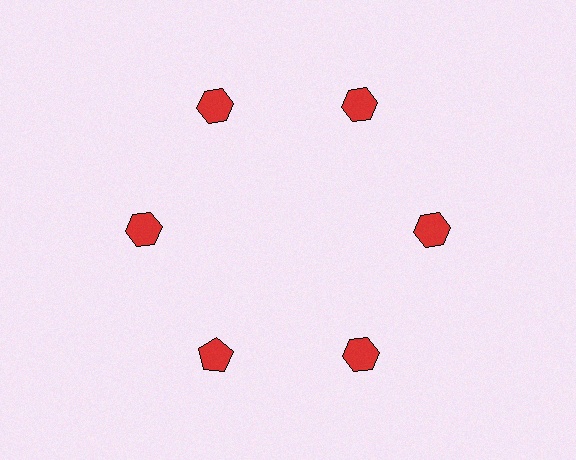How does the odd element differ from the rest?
It has a different shape: pentagon instead of hexagon.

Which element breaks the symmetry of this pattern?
The red pentagon at roughly the 7 o'clock position breaks the symmetry. All other shapes are red hexagons.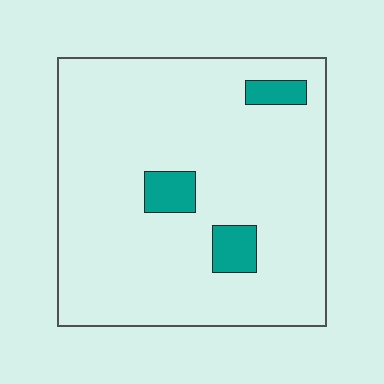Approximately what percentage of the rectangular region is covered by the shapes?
Approximately 10%.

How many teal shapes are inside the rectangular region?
3.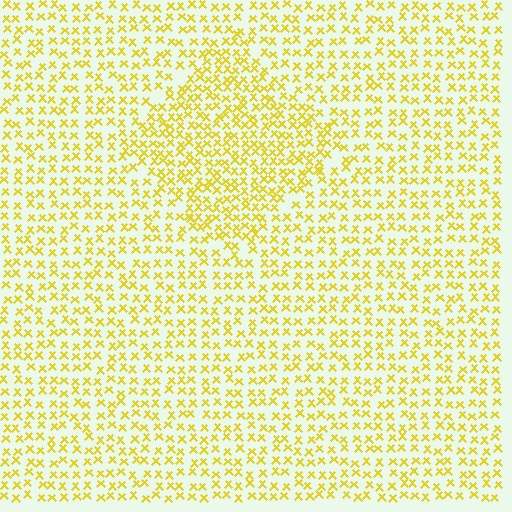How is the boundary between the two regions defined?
The boundary is defined by a change in element density (approximately 1.6x ratio). All elements are the same color, size, and shape.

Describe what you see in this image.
The image contains small yellow elements arranged at two different densities. A diamond-shaped region is visible where the elements are more densely packed than the surrounding area.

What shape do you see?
I see a diamond.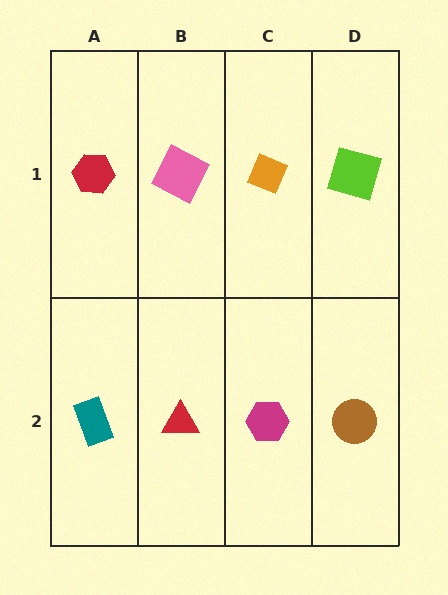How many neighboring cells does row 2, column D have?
2.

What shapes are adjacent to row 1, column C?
A magenta hexagon (row 2, column C), a pink square (row 1, column B), a lime square (row 1, column D).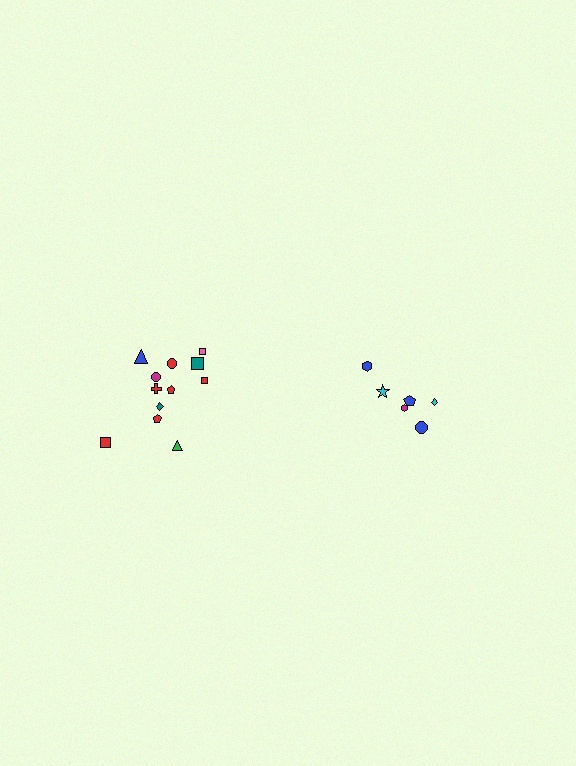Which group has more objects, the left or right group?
The left group.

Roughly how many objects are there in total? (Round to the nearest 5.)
Roughly 20 objects in total.